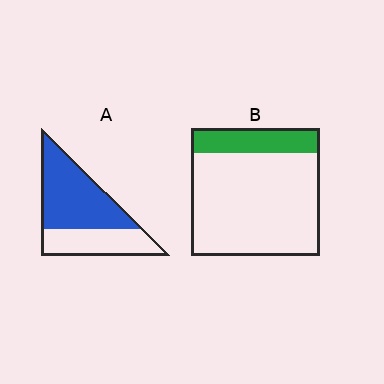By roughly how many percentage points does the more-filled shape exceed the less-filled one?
By roughly 45 percentage points (A over B).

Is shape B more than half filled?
No.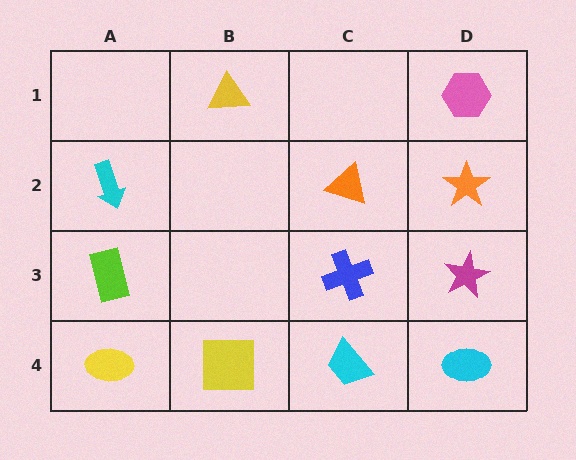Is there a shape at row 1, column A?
No, that cell is empty.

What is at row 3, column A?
A lime rectangle.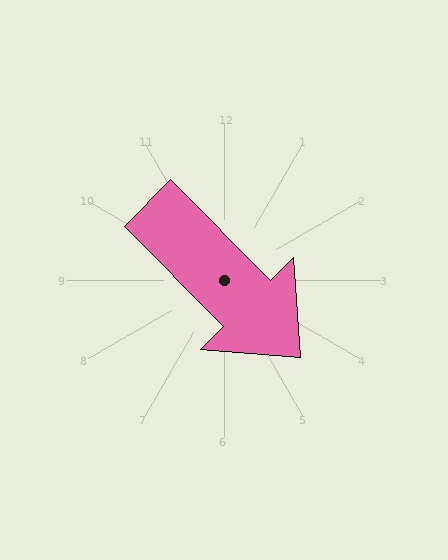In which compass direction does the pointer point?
Southeast.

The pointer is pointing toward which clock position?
Roughly 5 o'clock.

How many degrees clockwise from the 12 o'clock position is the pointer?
Approximately 135 degrees.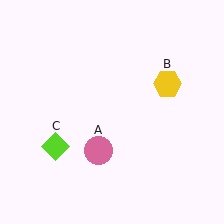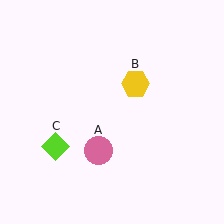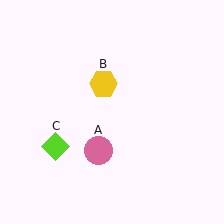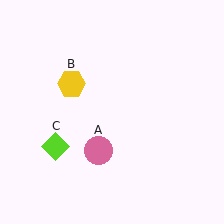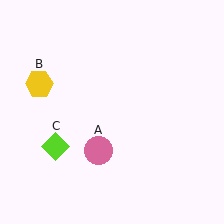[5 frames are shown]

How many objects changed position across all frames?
1 object changed position: yellow hexagon (object B).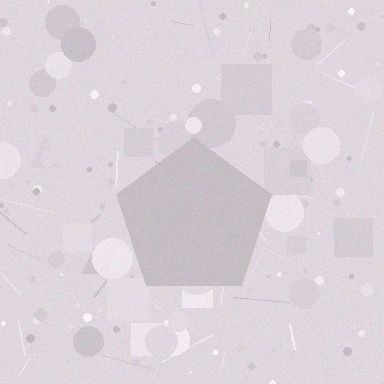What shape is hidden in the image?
A pentagon is hidden in the image.